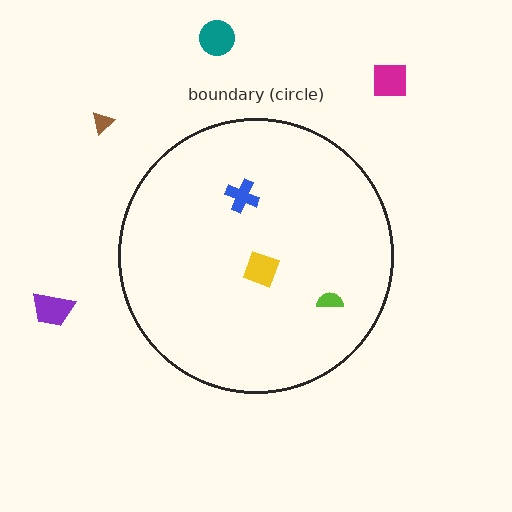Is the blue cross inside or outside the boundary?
Inside.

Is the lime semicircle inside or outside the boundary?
Inside.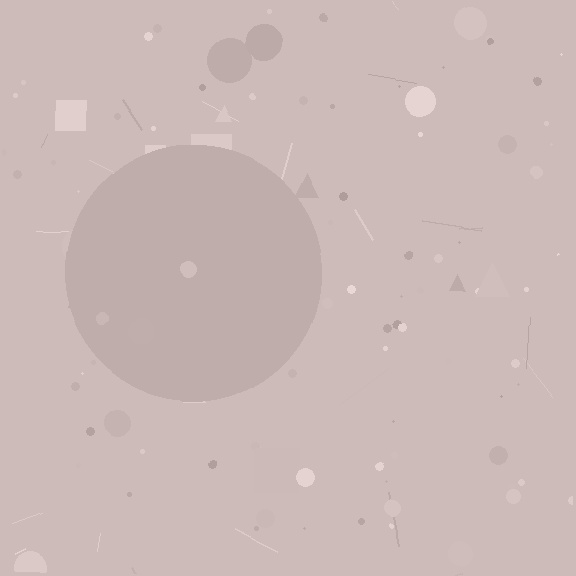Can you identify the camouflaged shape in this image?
The camouflaged shape is a circle.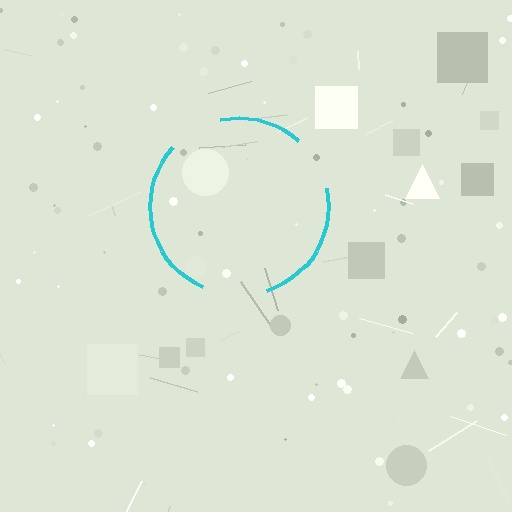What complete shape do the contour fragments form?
The contour fragments form a circle.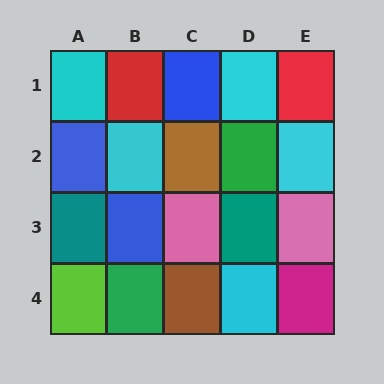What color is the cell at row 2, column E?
Cyan.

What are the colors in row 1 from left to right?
Cyan, red, blue, cyan, red.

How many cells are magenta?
1 cell is magenta.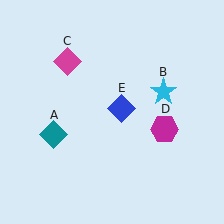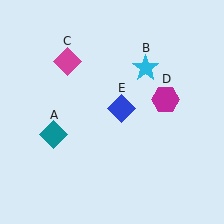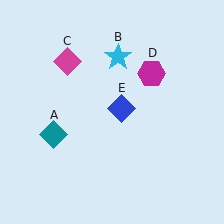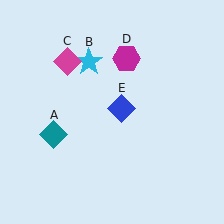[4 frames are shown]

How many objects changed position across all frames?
2 objects changed position: cyan star (object B), magenta hexagon (object D).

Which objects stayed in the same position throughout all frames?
Teal diamond (object A) and magenta diamond (object C) and blue diamond (object E) remained stationary.